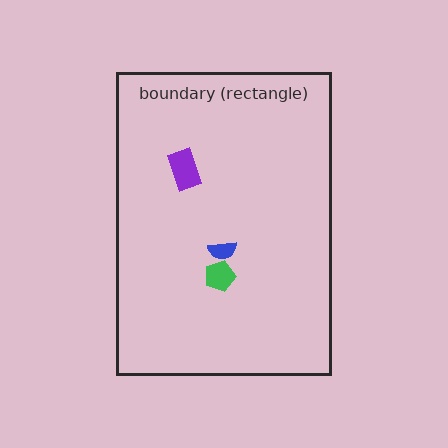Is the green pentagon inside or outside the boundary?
Inside.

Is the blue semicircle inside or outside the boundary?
Inside.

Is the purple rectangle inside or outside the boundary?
Inside.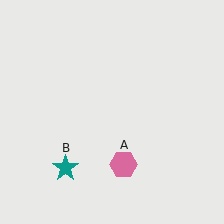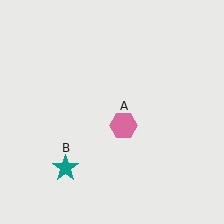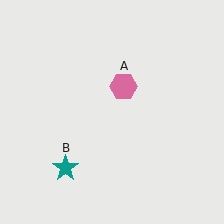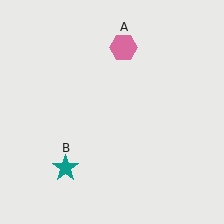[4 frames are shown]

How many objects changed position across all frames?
1 object changed position: pink hexagon (object A).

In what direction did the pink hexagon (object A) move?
The pink hexagon (object A) moved up.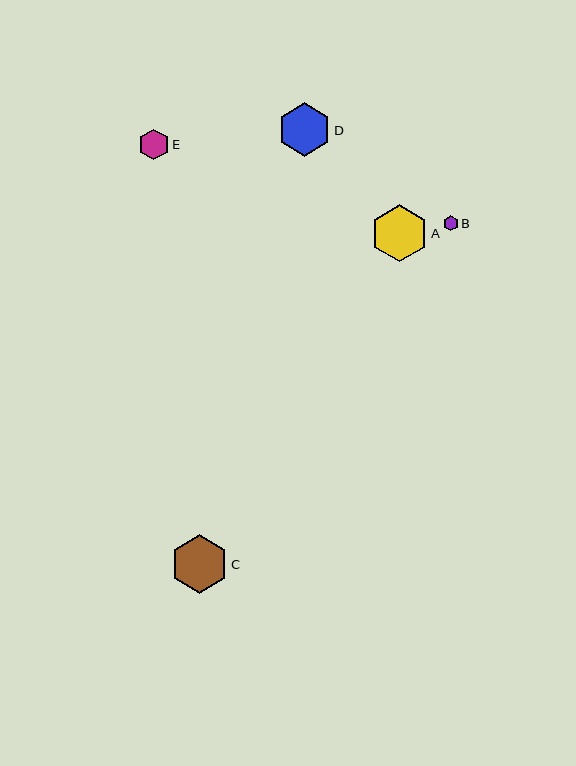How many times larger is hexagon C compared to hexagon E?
Hexagon C is approximately 1.9 times the size of hexagon E.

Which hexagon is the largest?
Hexagon C is the largest with a size of approximately 58 pixels.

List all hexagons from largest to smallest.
From largest to smallest: C, A, D, E, B.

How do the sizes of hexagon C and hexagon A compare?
Hexagon C and hexagon A are approximately the same size.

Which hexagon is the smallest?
Hexagon B is the smallest with a size of approximately 15 pixels.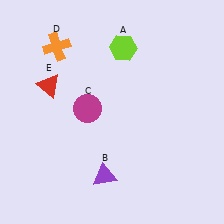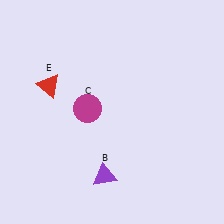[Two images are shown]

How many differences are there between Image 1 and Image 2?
There are 2 differences between the two images.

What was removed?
The lime hexagon (A), the orange cross (D) were removed in Image 2.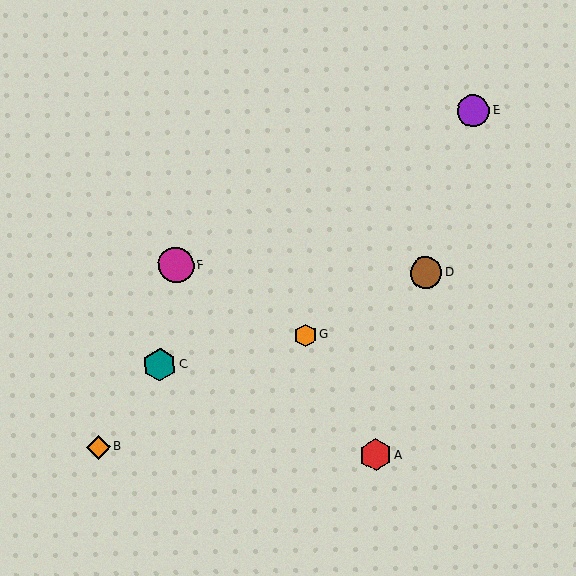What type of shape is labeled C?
Shape C is a teal hexagon.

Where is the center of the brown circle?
The center of the brown circle is at (426, 273).